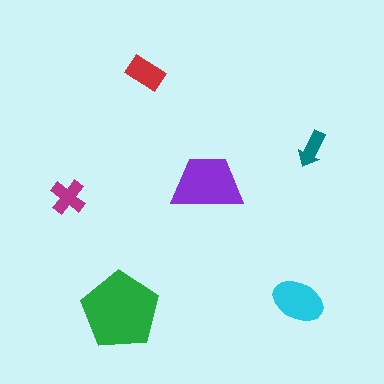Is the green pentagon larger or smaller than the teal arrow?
Larger.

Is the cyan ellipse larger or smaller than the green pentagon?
Smaller.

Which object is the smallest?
The teal arrow.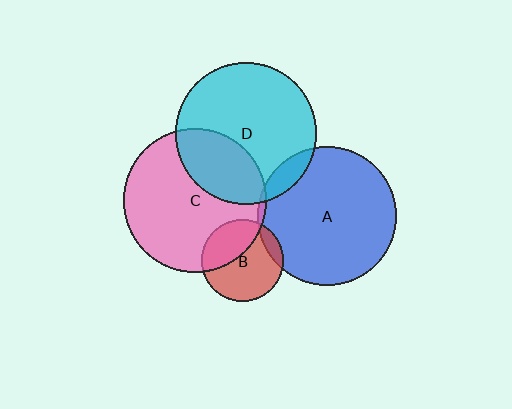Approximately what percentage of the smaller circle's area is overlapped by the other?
Approximately 10%.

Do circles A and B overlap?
Yes.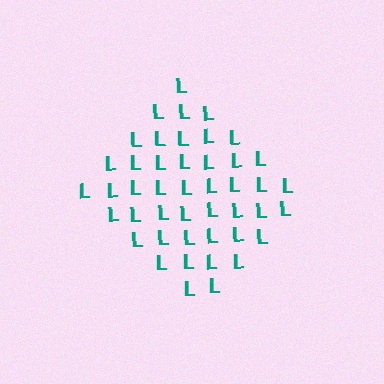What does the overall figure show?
The overall figure shows a diamond.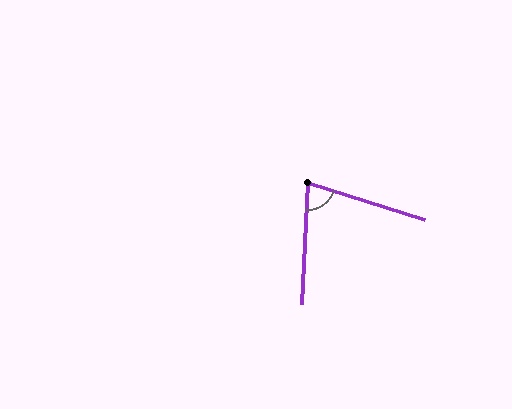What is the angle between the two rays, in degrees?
Approximately 75 degrees.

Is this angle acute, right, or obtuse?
It is acute.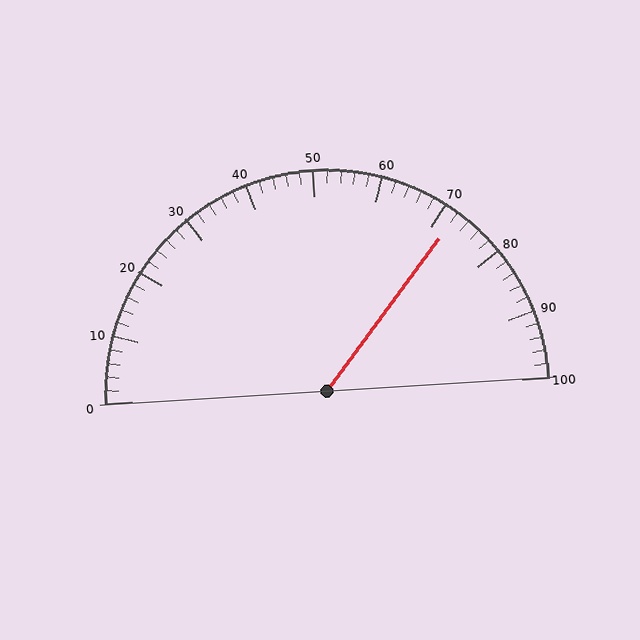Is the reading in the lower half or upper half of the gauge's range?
The reading is in the upper half of the range (0 to 100).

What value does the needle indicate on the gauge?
The needle indicates approximately 72.